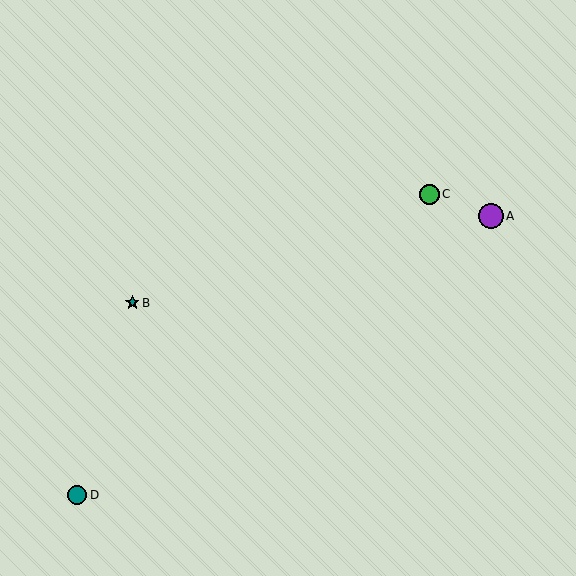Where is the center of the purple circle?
The center of the purple circle is at (491, 216).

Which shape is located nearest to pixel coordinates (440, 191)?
The green circle (labeled C) at (429, 194) is nearest to that location.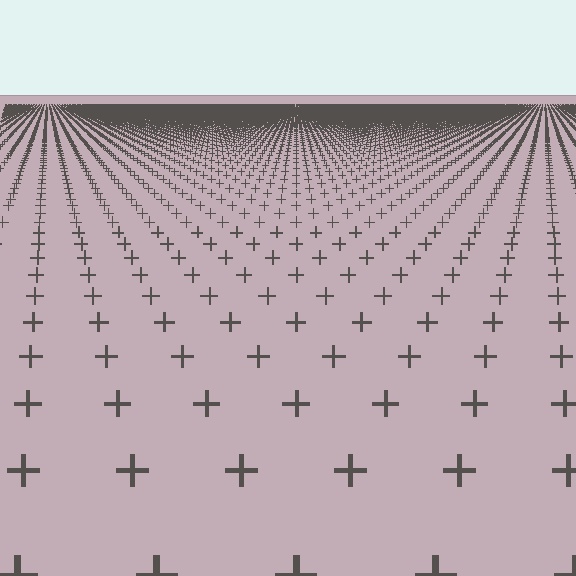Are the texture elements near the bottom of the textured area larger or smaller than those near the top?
Larger. Near the bottom, elements are closer to the viewer and appear at a bigger on-screen size.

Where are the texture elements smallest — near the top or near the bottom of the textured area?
Near the top.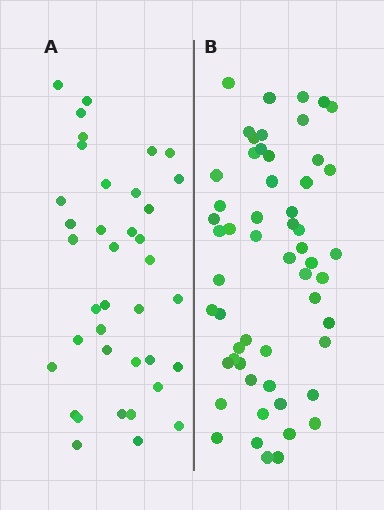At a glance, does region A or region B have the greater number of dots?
Region B (the right region) has more dots.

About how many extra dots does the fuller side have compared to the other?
Region B has approximately 20 more dots than region A.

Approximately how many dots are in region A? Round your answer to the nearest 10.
About 40 dots. (The exact count is 38, which rounds to 40.)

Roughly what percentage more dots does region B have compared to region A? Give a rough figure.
About 45% more.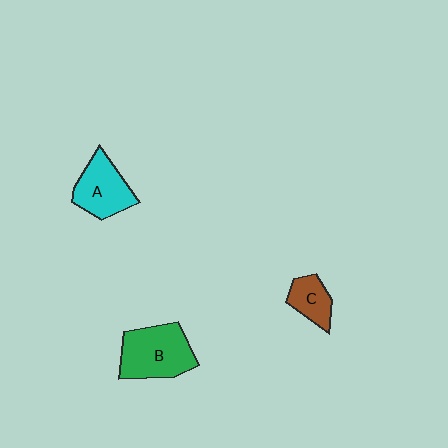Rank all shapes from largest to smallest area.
From largest to smallest: B (green), A (cyan), C (brown).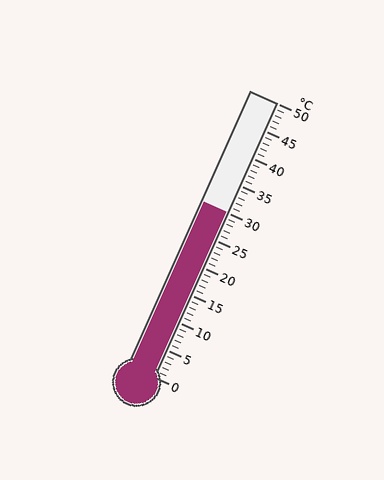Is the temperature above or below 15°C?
The temperature is above 15°C.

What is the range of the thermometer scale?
The thermometer scale ranges from 0°C to 50°C.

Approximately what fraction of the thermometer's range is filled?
The thermometer is filled to approximately 60% of its range.